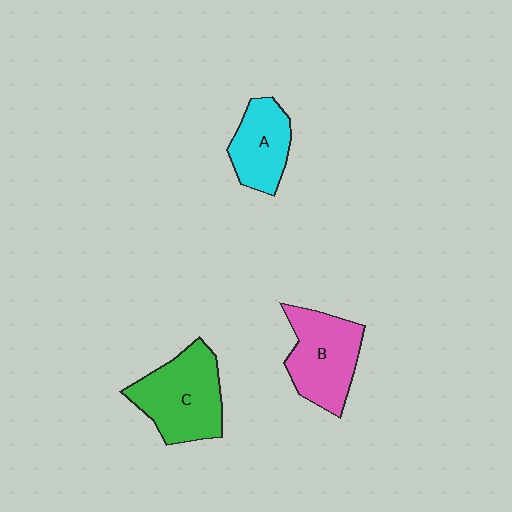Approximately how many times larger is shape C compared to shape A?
Approximately 1.5 times.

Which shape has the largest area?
Shape C (green).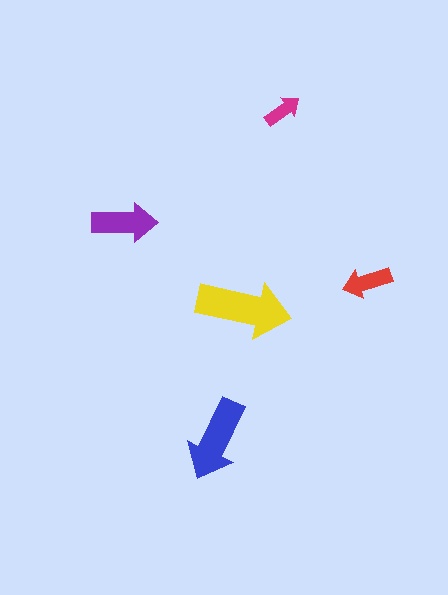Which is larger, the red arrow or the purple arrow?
The purple one.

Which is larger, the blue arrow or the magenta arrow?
The blue one.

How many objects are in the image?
There are 5 objects in the image.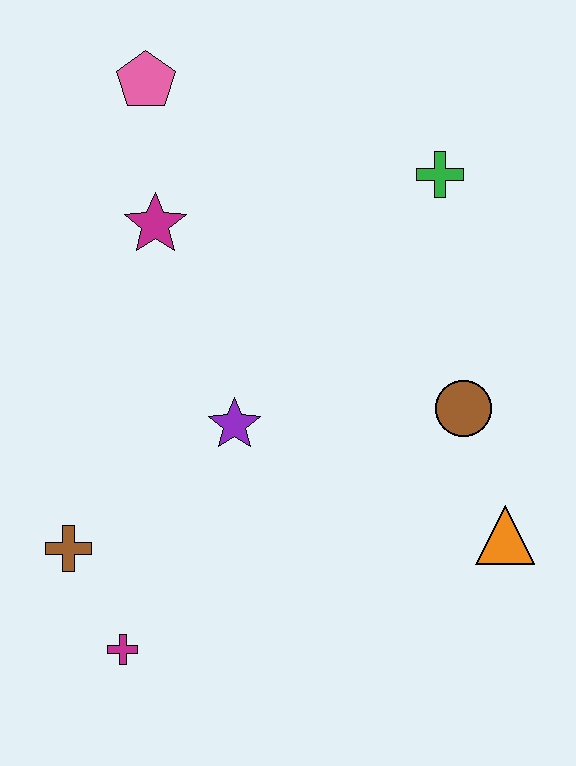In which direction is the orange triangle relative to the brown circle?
The orange triangle is below the brown circle.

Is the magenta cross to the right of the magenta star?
No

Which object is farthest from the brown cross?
The green cross is farthest from the brown cross.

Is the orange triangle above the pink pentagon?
No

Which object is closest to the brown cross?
The magenta cross is closest to the brown cross.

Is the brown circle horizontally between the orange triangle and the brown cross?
Yes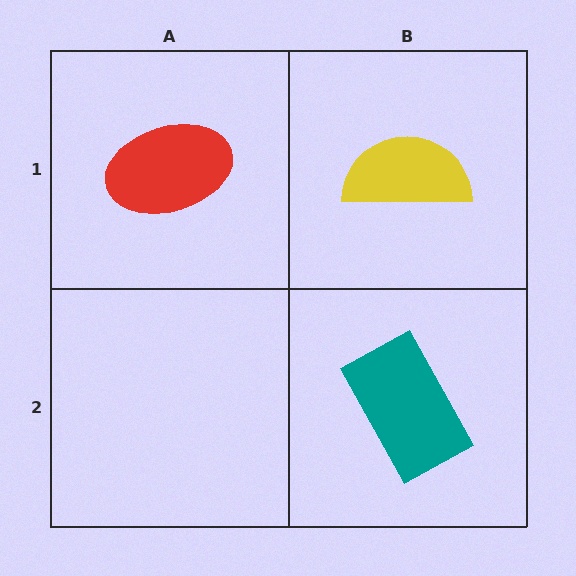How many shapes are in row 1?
2 shapes.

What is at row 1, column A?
A red ellipse.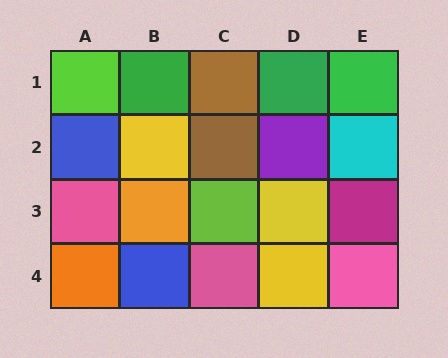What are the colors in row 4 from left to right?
Orange, blue, pink, yellow, pink.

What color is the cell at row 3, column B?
Orange.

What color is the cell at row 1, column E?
Green.